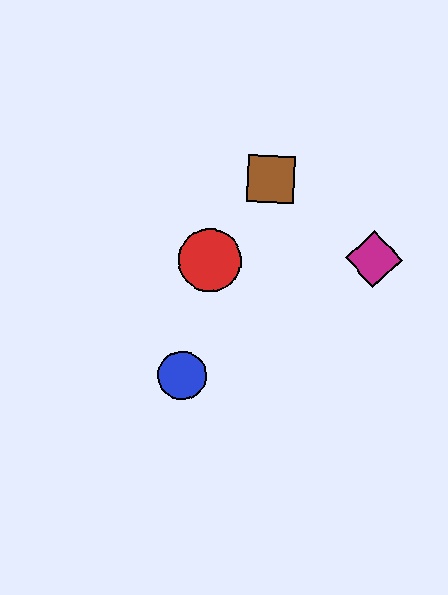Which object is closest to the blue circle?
The red circle is closest to the blue circle.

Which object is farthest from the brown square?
The blue circle is farthest from the brown square.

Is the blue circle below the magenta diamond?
Yes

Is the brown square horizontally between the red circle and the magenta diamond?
Yes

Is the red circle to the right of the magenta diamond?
No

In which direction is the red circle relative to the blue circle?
The red circle is above the blue circle.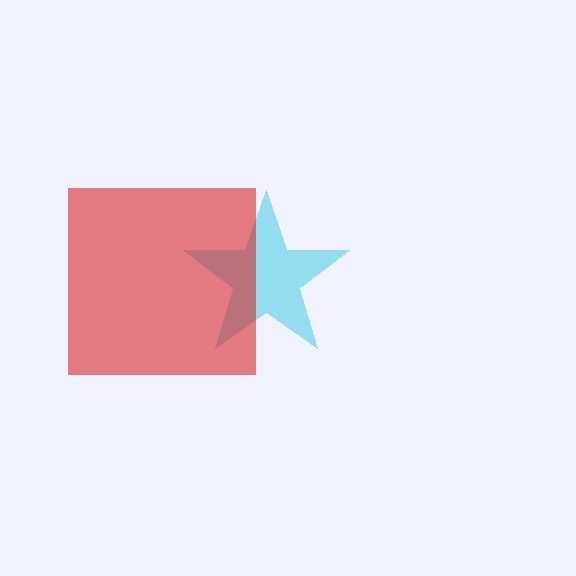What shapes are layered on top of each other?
The layered shapes are: a cyan star, a red square.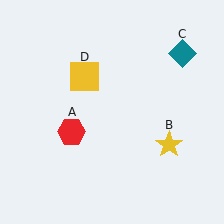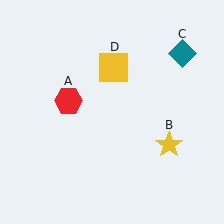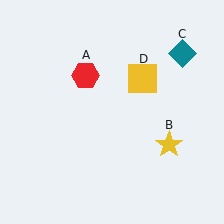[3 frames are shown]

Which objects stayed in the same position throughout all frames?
Yellow star (object B) and teal diamond (object C) remained stationary.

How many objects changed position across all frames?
2 objects changed position: red hexagon (object A), yellow square (object D).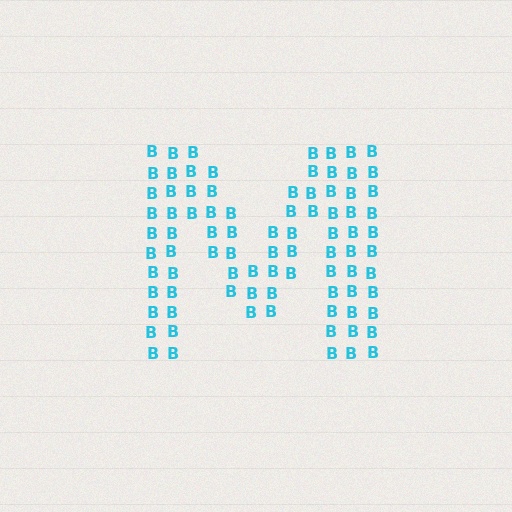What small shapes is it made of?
It is made of small letter B's.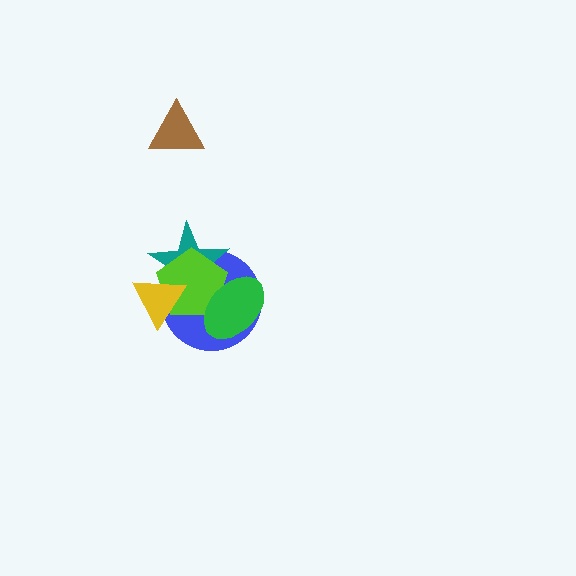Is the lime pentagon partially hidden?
Yes, it is partially covered by another shape.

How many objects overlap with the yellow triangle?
3 objects overlap with the yellow triangle.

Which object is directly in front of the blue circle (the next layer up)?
The teal star is directly in front of the blue circle.